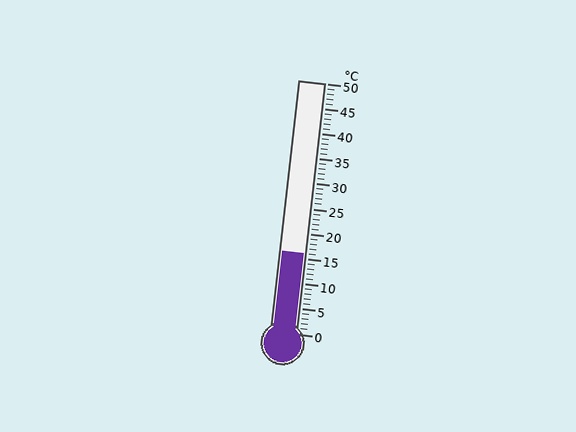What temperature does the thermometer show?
The thermometer shows approximately 16°C.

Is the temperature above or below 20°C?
The temperature is below 20°C.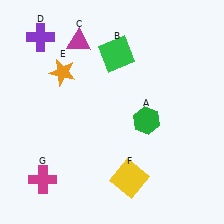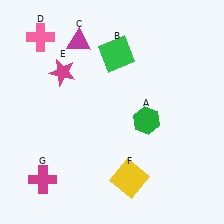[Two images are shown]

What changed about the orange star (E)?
In Image 1, E is orange. In Image 2, it changed to magenta.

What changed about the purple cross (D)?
In Image 1, D is purple. In Image 2, it changed to pink.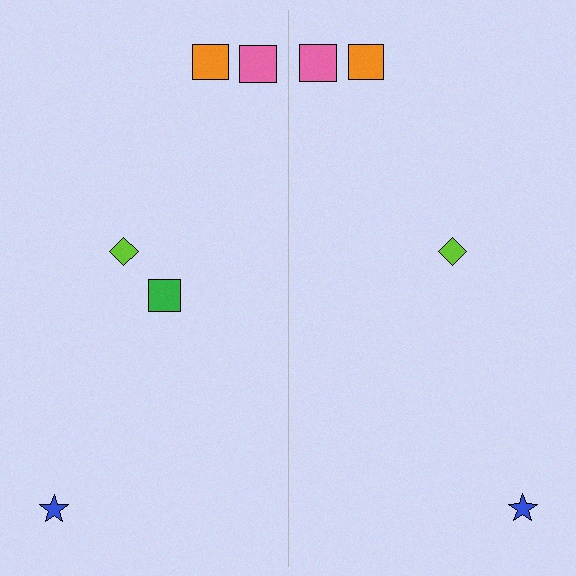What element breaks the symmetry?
A green square is missing from the right side.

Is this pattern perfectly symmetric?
No, the pattern is not perfectly symmetric. A green square is missing from the right side.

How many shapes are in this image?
There are 9 shapes in this image.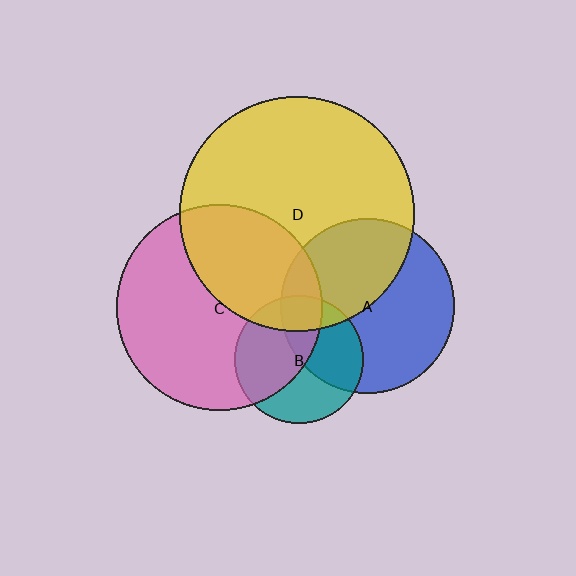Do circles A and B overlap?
Yes.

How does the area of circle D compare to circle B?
Approximately 3.4 times.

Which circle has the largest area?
Circle D (yellow).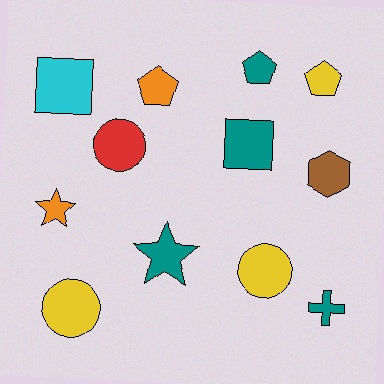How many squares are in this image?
There are 2 squares.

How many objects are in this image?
There are 12 objects.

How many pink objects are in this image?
There are no pink objects.